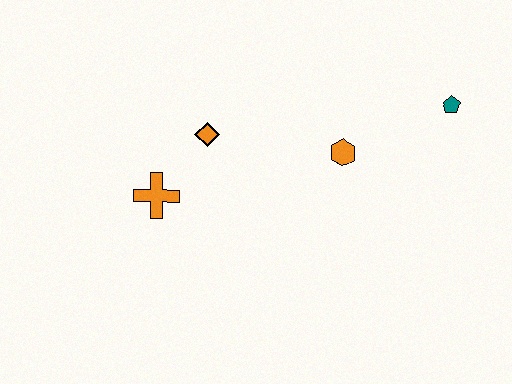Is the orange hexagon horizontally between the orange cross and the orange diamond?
No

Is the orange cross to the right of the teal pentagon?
No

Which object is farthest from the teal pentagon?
The orange cross is farthest from the teal pentagon.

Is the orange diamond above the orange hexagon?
Yes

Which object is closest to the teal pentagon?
The orange hexagon is closest to the teal pentagon.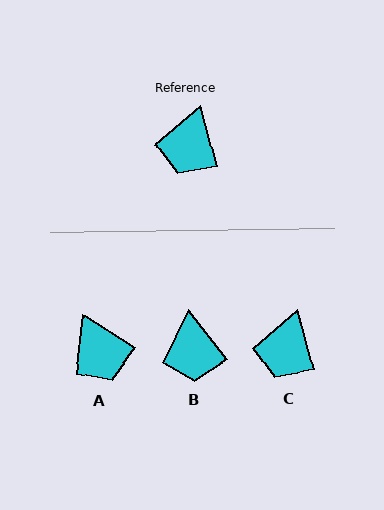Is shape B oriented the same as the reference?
No, it is off by about 23 degrees.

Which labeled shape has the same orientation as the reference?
C.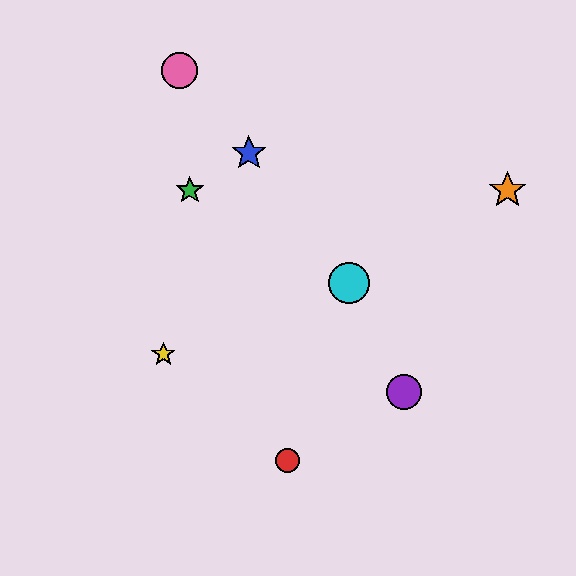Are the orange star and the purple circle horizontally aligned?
No, the orange star is at y≈190 and the purple circle is at y≈392.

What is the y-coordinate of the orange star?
The orange star is at y≈190.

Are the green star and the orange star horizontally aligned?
Yes, both are at y≈190.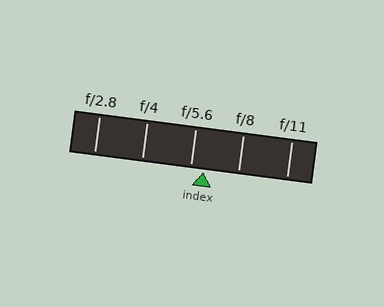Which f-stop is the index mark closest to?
The index mark is closest to f/5.6.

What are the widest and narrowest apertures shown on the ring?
The widest aperture shown is f/2.8 and the narrowest is f/11.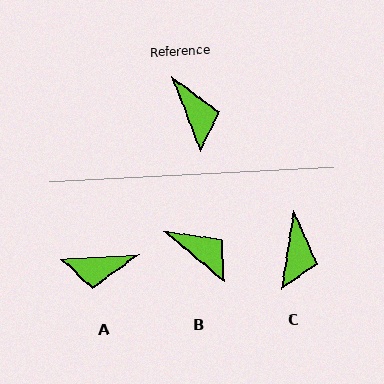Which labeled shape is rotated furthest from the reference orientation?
A, about 108 degrees away.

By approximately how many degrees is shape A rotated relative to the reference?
Approximately 108 degrees clockwise.